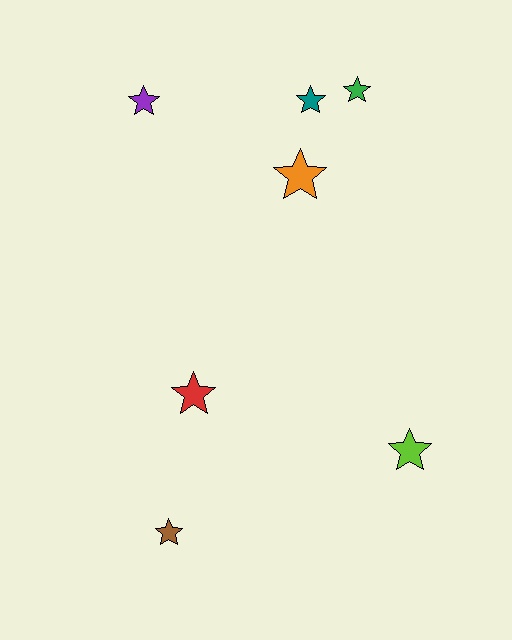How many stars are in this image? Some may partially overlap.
There are 7 stars.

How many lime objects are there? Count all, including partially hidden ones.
There is 1 lime object.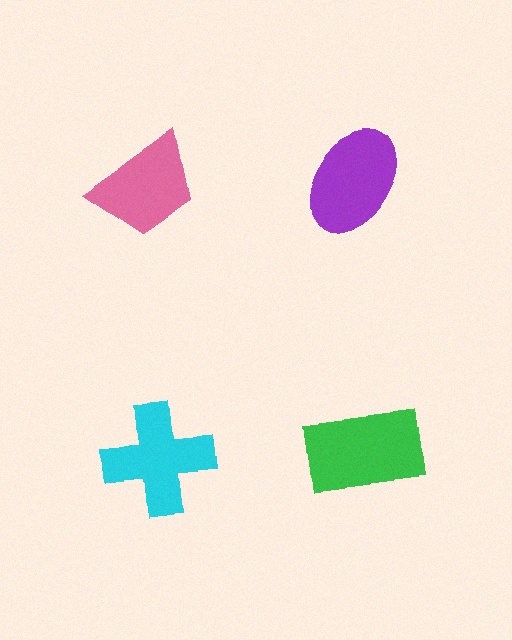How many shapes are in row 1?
2 shapes.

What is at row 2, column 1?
A cyan cross.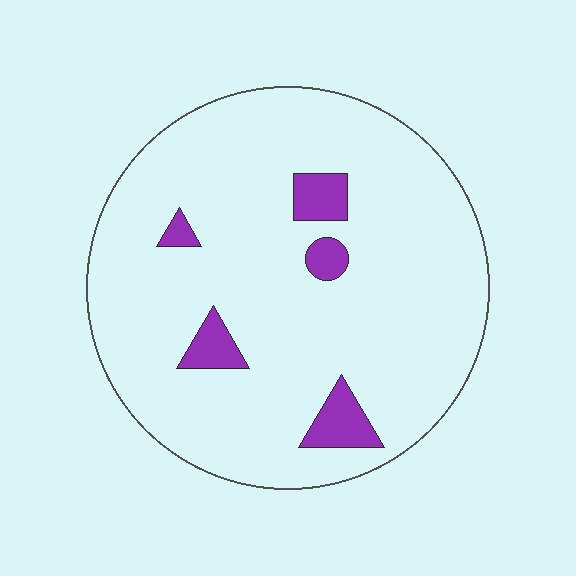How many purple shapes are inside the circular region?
5.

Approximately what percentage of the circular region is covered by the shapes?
Approximately 10%.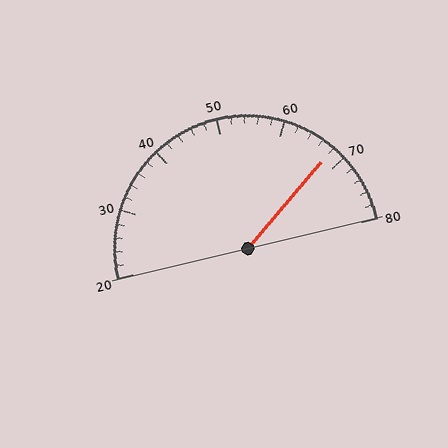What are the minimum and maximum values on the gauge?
The gauge ranges from 20 to 80.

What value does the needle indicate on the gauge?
The needle indicates approximately 68.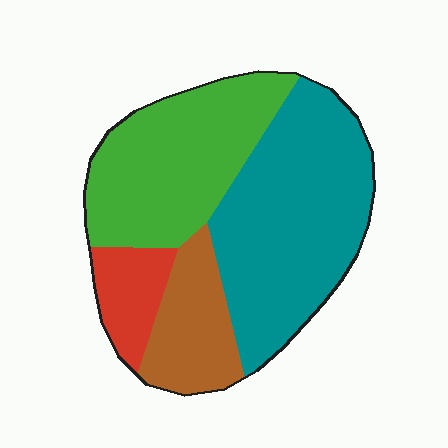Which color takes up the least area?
Red, at roughly 10%.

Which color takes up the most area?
Teal, at roughly 45%.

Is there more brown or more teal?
Teal.